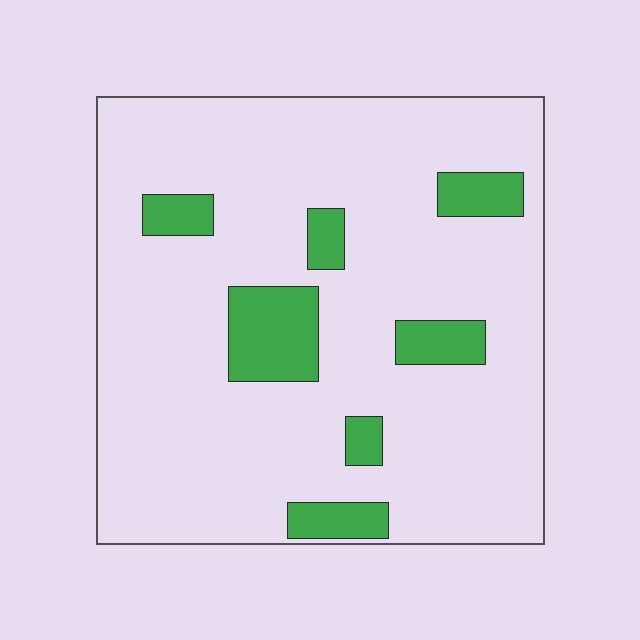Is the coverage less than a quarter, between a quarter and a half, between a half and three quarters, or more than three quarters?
Less than a quarter.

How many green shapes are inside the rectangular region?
7.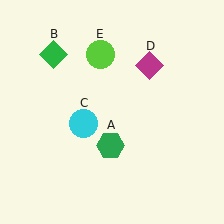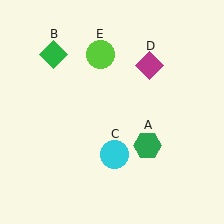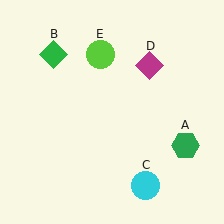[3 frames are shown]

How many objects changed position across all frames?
2 objects changed position: green hexagon (object A), cyan circle (object C).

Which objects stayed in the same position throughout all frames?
Green diamond (object B) and magenta diamond (object D) and lime circle (object E) remained stationary.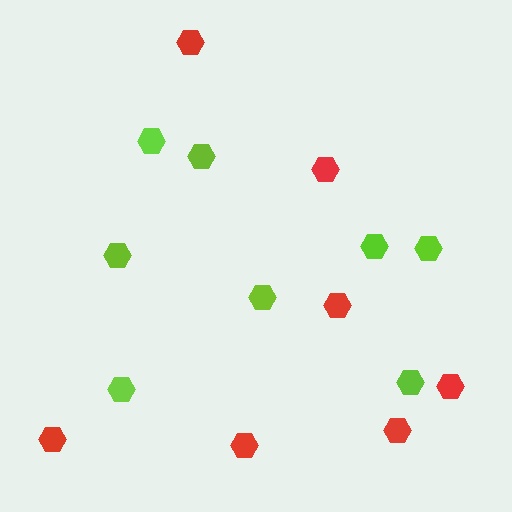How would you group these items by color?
There are 2 groups: one group of red hexagons (7) and one group of lime hexagons (8).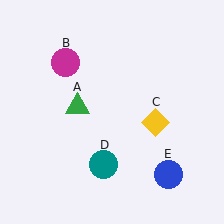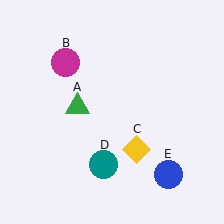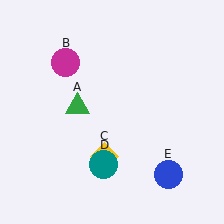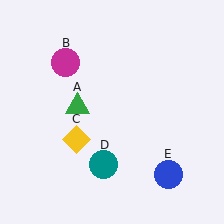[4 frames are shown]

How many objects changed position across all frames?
1 object changed position: yellow diamond (object C).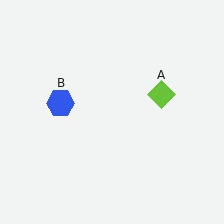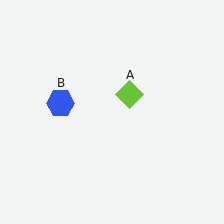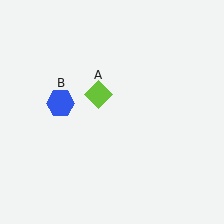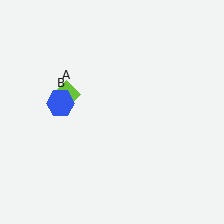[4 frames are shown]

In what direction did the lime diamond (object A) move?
The lime diamond (object A) moved left.